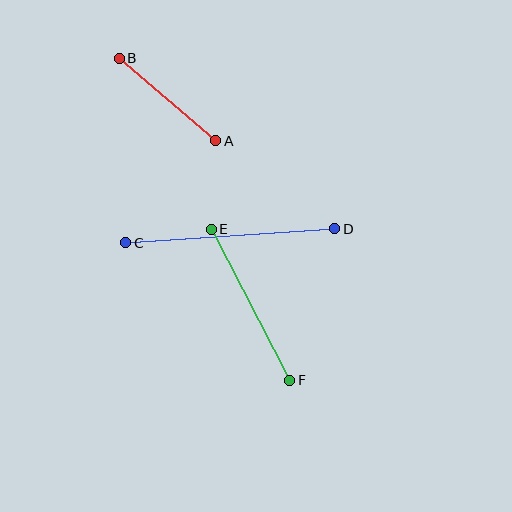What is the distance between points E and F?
The distance is approximately 170 pixels.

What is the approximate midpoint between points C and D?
The midpoint is at approximately (230, 236) pixels.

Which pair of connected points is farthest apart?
Points C and D are farthest apart.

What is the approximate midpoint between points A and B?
The midpoint is at approximately (168, 99) pixels.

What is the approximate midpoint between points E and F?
The midpoint is at approximately (250, 305) pixels.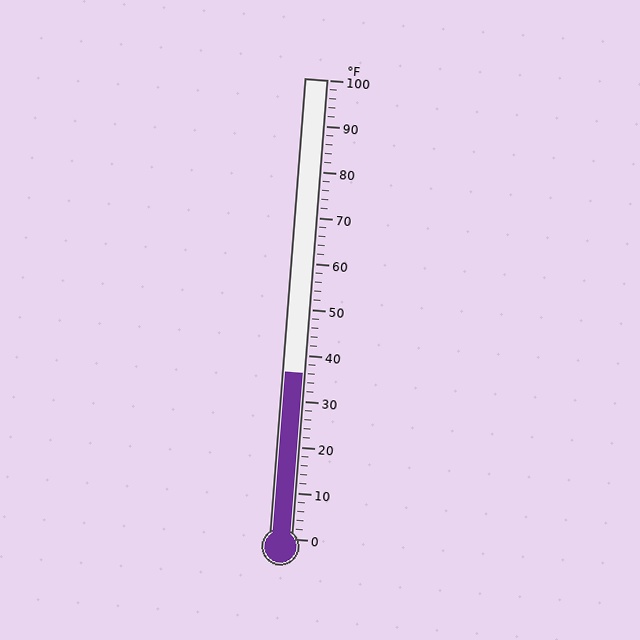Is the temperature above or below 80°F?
The temperature is below 80°F.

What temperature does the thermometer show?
The thermometer shows approximately 36°F.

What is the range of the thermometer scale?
The thermometer scale ranges from 0°F to 100°F.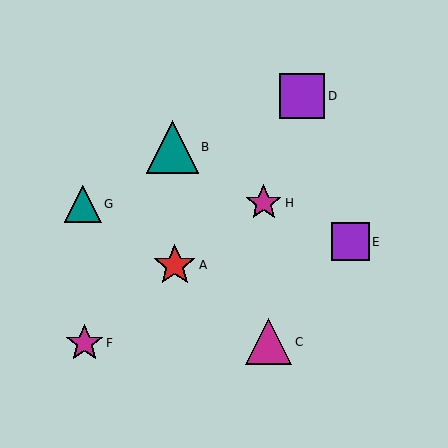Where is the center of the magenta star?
The center of the magenta star is at (264, 203).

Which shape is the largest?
The teal triangle (labeled B) is the largest.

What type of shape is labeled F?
Shape F is a magenta star.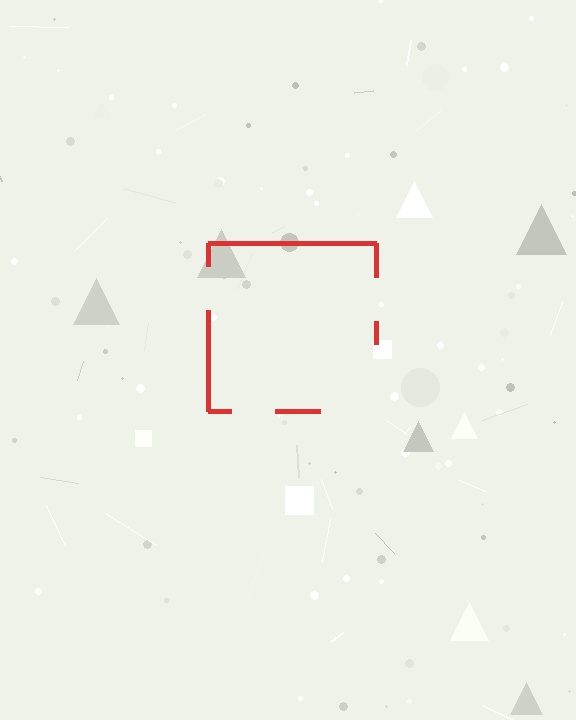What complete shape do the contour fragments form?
The contour fragments form a square.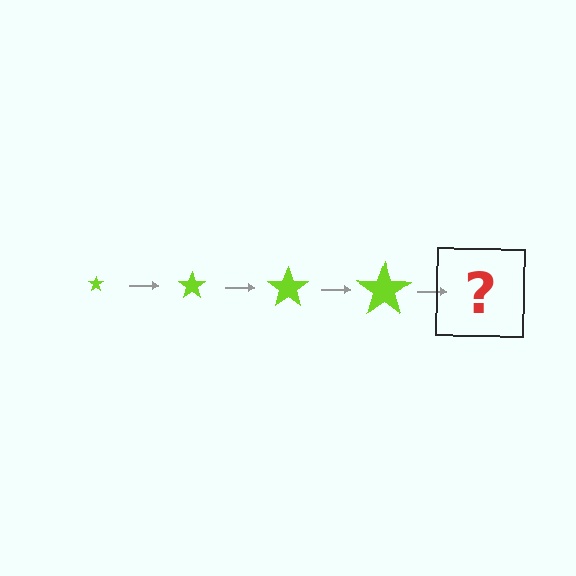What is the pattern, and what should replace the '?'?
The pattern is that the star gets progressively larger each step. The '?' should be a lime star, larger than the previous one.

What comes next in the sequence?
The next element should be a lime star, larger than the previous one.